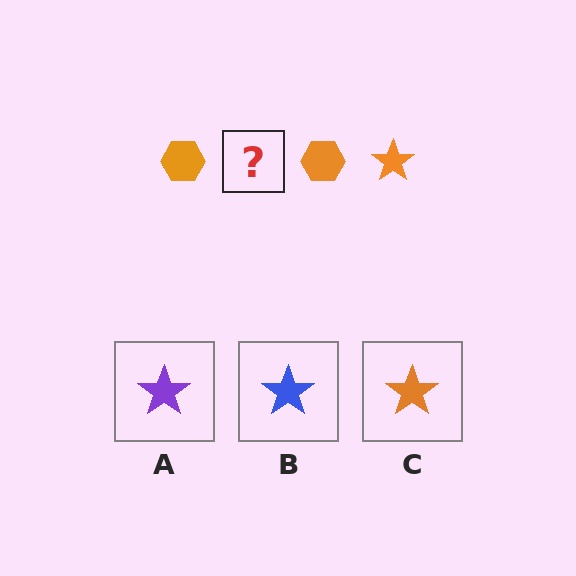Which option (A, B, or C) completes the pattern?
C.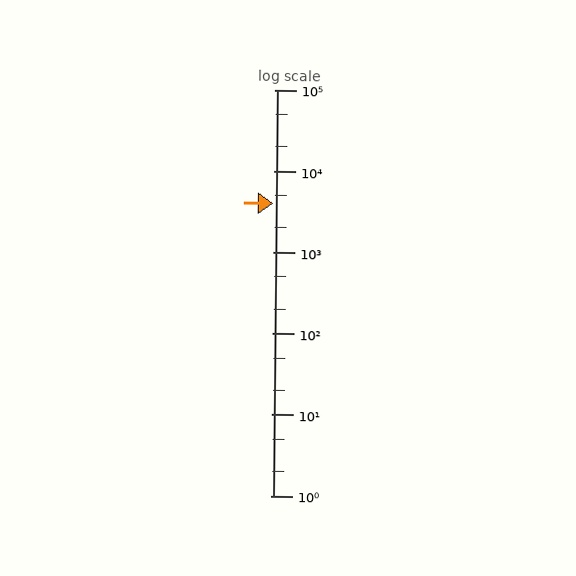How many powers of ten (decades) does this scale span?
The scale spans 5 decades, from 1 to 100000.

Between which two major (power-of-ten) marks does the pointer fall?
The pointer is between 1000 and 10000.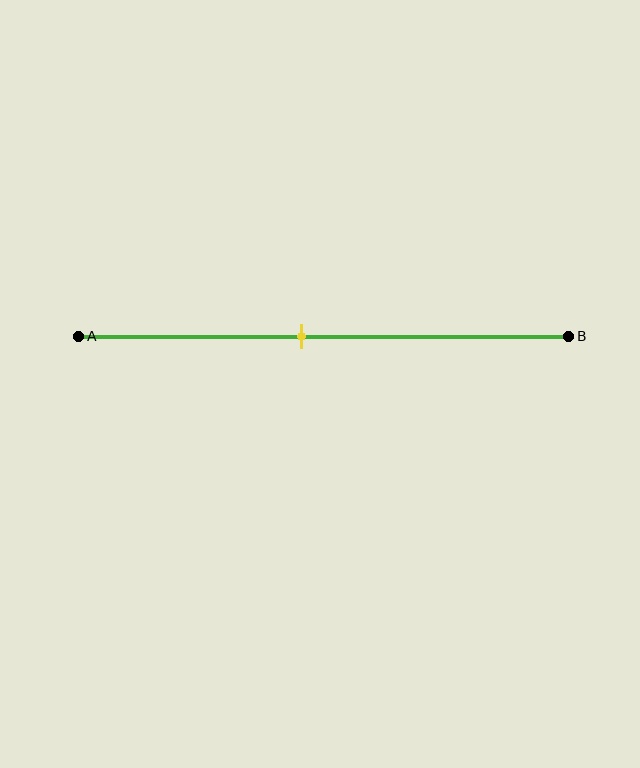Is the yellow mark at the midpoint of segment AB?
No, the mark is at about 45% from A, not at the 50% midpoint.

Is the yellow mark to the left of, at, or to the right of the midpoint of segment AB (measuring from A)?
The yellow mark is to the left of the midpoint of segment AB.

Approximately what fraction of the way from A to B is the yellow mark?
The yellow mark is approximately 45% of the way from A to B.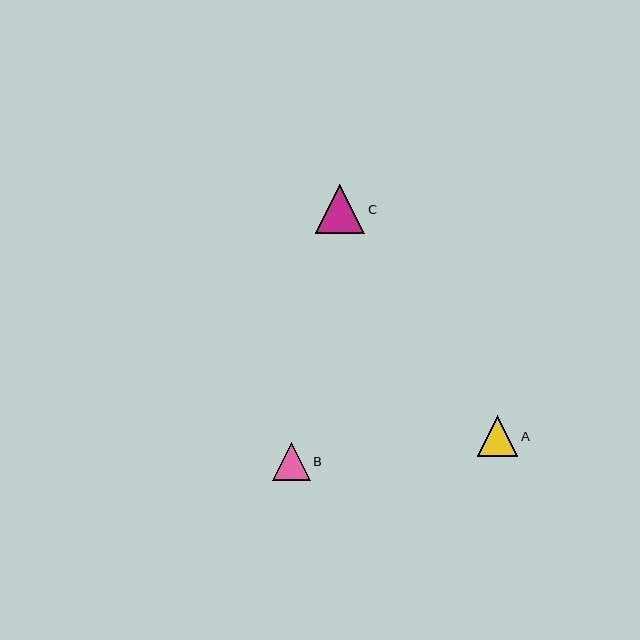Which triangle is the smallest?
Triangle B is the smallest with a size of approximately 38 pixels.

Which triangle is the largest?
Triangle C is the largest with a size of approximately 49 pixels.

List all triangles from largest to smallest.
From largest to smallest: C, A, B.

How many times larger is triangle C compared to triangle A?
Triangle C is approximately 1.2 times the size of triangle A.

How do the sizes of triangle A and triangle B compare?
Triangle A and triangle B are approximately the same size.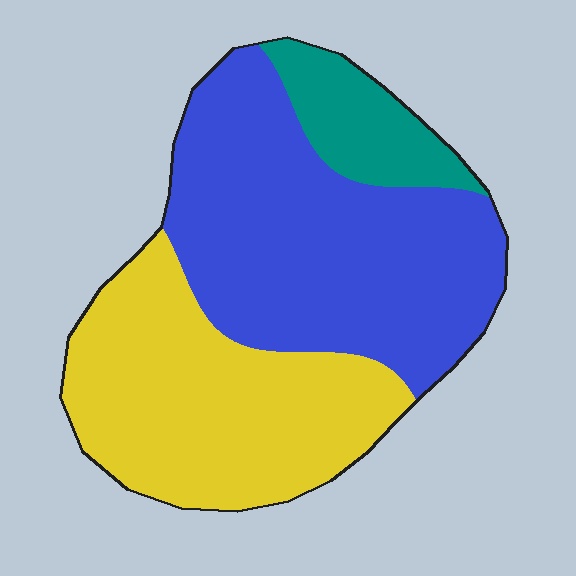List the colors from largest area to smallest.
From largest to smallest: blue, yellow, teal.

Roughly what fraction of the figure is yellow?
Yellow covers 39% of the figure.